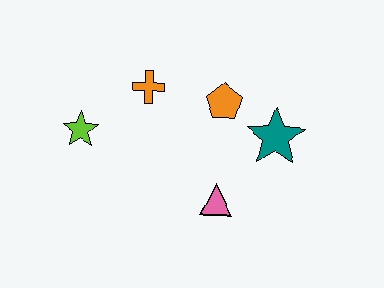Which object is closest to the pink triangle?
The teal star is closest to the pink triangle.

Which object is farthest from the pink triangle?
The lime star is farthest from the pink triangle.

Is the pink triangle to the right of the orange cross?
Yes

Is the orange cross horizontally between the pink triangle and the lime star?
Yes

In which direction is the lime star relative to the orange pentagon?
The lime star is to the left of the orange pentagon.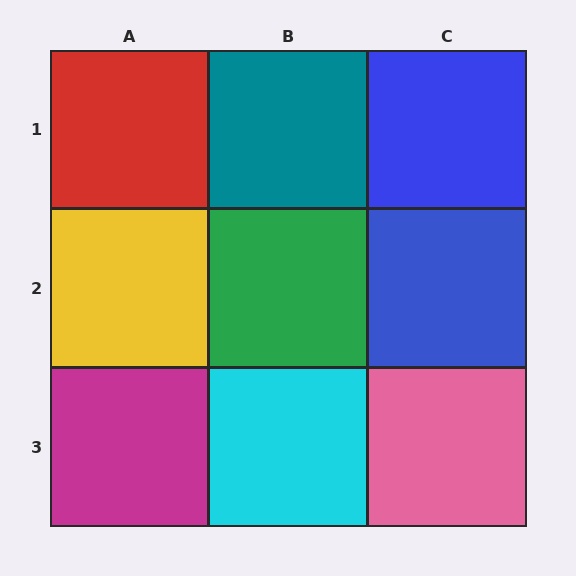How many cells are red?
1 cell is red.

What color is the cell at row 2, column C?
Blue.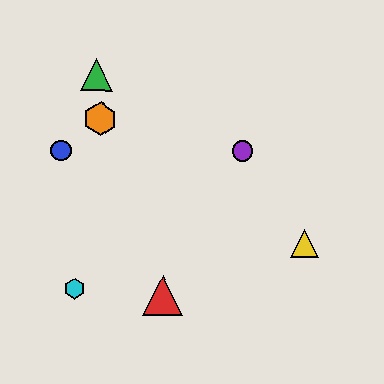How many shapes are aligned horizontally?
2 shapes (the blue circle, the purple circle) are aligned horizontally.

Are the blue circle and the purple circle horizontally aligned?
Yes, both are at y≈151.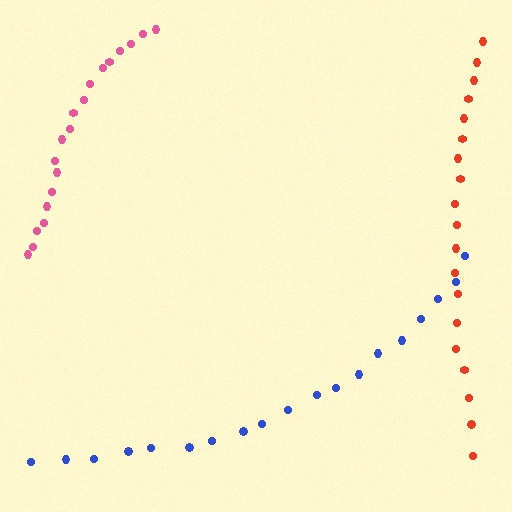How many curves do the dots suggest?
There are 3 distinct paths.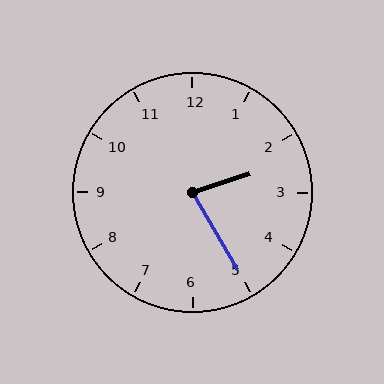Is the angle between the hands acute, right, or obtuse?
It is acute.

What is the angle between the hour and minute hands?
Approximately 78 degrees.